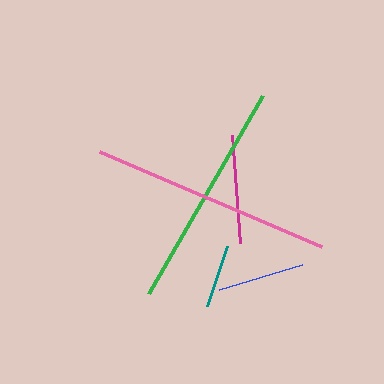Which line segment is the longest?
The pink line is the longest at approximately 241 pixels.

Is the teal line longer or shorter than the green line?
The green line is longer than the teal line.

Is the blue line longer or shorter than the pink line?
The pink line is longer than the blue line.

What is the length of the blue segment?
The blue segment is approximately 87 pixels long.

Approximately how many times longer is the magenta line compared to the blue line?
The magenta line is approximately 1.2 times the length of the blue line.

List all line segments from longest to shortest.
From longest to shortest: pink, green, magenta, blue, teal.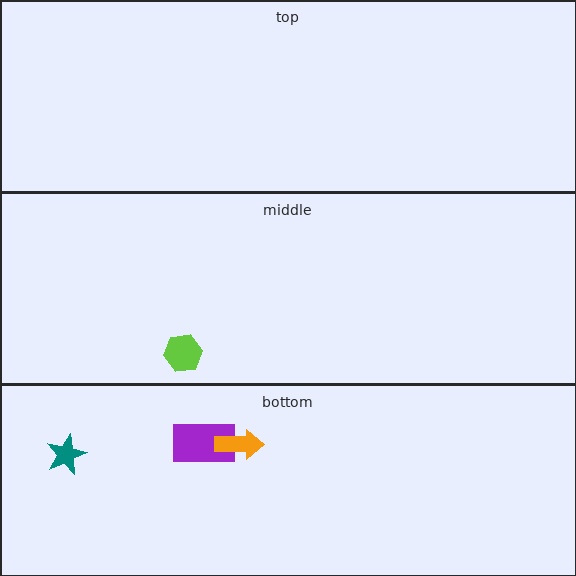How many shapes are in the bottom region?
3.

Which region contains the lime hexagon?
The middle region.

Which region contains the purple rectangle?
The bottom region.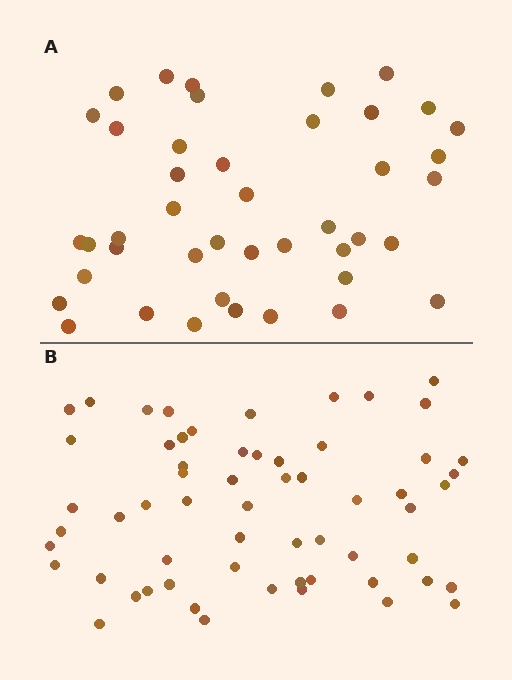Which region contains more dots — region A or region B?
Region B (the bottom region) has more dots.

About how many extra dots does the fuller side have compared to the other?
Region B has approximately 15 more dots than region A.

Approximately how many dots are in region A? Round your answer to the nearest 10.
About 40 dots. (The exact count is 43, which rounds to 40.)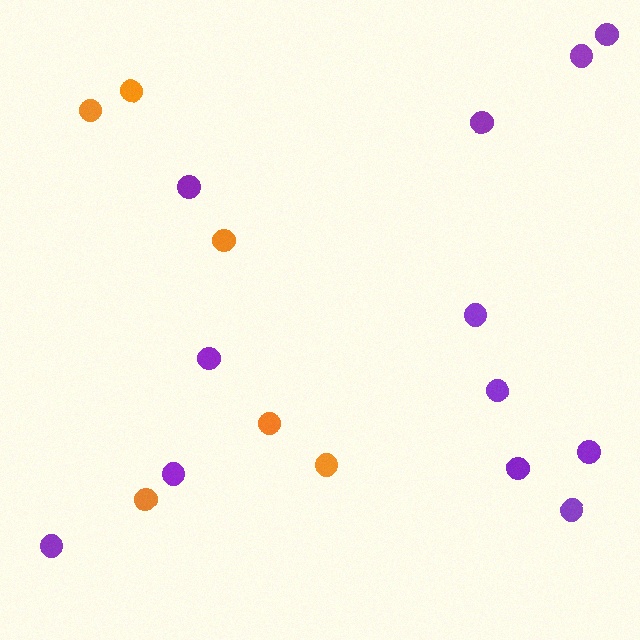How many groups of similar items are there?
There are 2 groups: one group of orange circles (6) and one group of purple circles (12).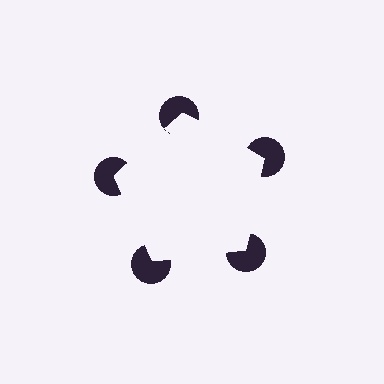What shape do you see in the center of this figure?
An illusory pentagon — its edges are inferred from the aligned wedge cuts in the pac-man discs, not physically drawn.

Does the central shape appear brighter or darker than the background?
It typically appears slightly brighter than the background, even though no actual brightness change is drawn.